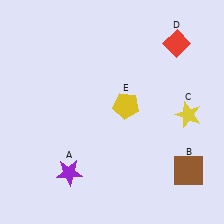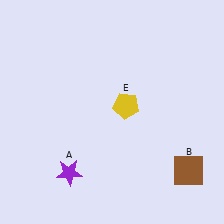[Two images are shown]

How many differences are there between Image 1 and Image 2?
There are 2 differences between the two images.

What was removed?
The red diamond (D), the yellow star (C) were removed in Image 2.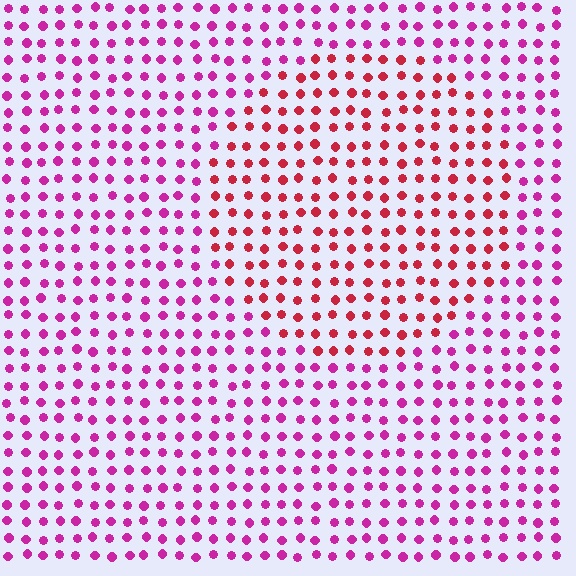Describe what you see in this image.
The image is filled with small magenta elements in a uniform arrangement. A circle-shaped region is visible where the elements are tinted to a slightly different hue, forming a subtle color boundary.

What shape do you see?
I see a circle.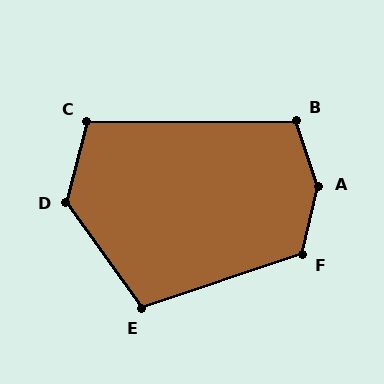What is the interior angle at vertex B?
Approximately 108 degrees (obtuse).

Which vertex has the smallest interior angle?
C, at approximately 105 degrees.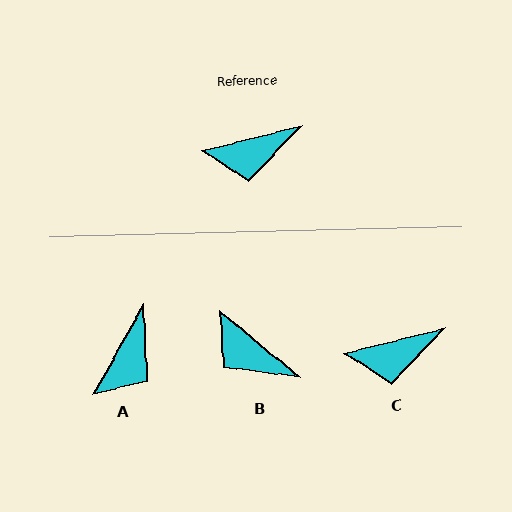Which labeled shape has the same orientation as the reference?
C.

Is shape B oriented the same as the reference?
No, it is off by about 54 degrees.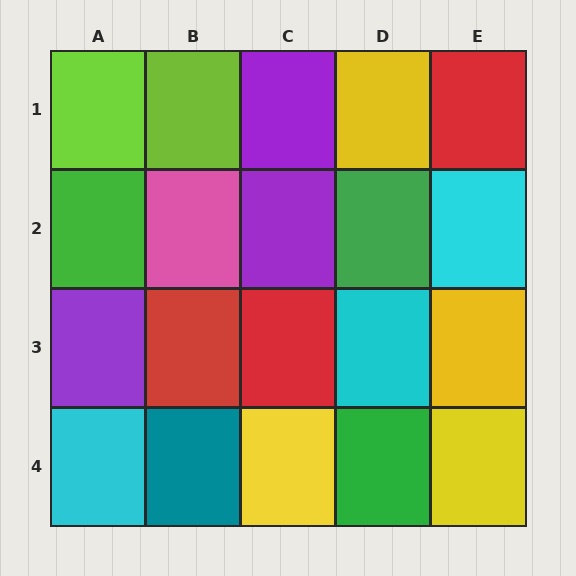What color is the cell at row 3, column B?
Red.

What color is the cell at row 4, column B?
Teal.